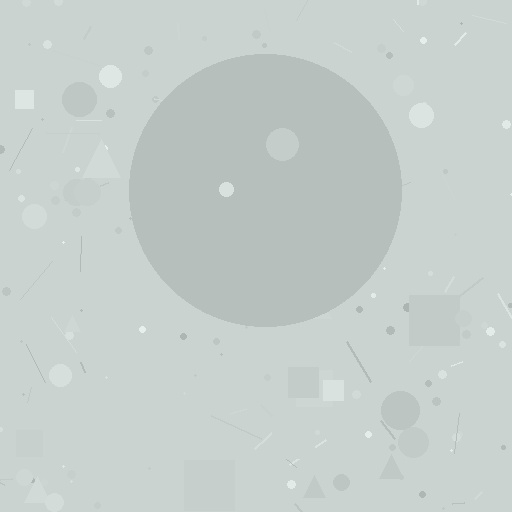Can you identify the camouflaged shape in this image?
The camouflaged shape is a circle.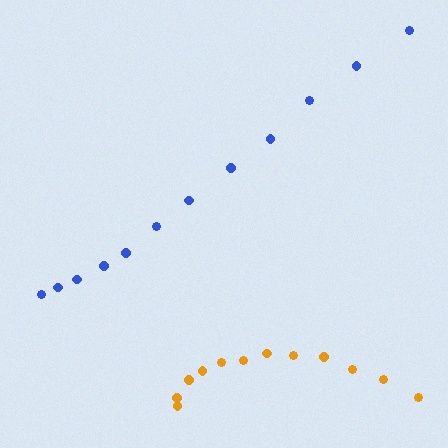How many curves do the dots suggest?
There are 2 distinct paths.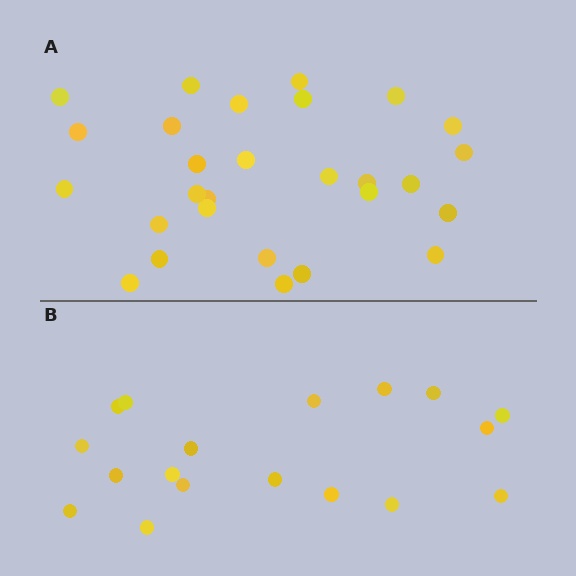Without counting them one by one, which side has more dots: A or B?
Region A (the top region) has more dots.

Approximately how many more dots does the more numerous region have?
Region A has roughly 10 or so more dots than region B.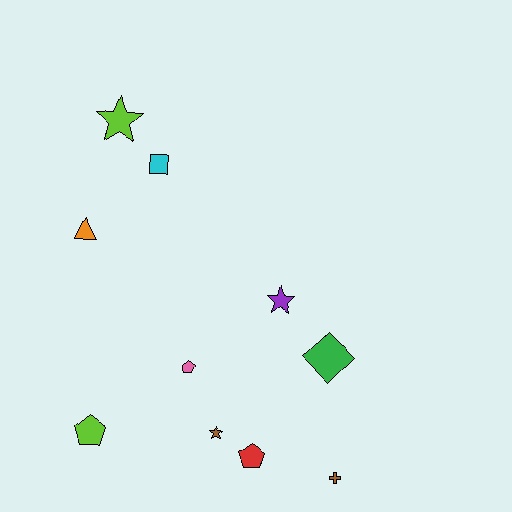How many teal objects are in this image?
There are no teal objects.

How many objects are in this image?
There are 10 objects.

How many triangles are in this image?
There is 1 triangle.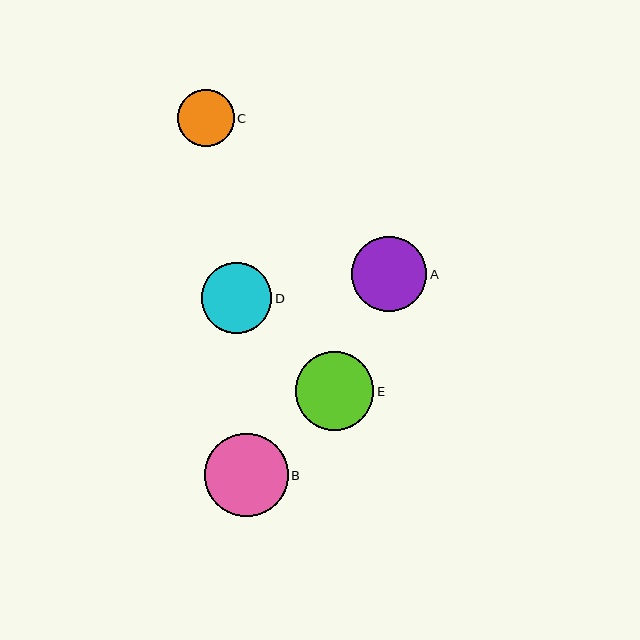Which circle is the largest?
Circle B is the largest with a size of approximately 84 pixels.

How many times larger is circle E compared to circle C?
Circle E is approximately 1.4 times the size of circle C.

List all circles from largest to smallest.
From largest to smallest: B, E, A, D, C.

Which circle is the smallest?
Circle C is the smallest with a size of approximately 57 pixels.